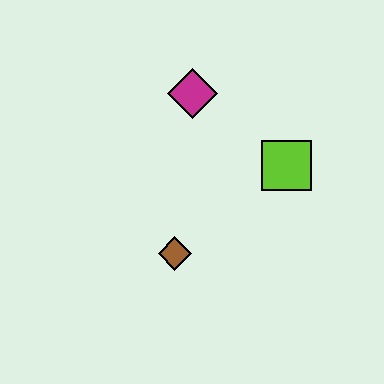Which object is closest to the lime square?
The magenta diamond is closest to the lime square.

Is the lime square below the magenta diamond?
Yes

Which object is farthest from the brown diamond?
The magenta diamond is farthest from the brown diamond.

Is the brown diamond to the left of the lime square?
Yes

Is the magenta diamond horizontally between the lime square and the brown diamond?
Yes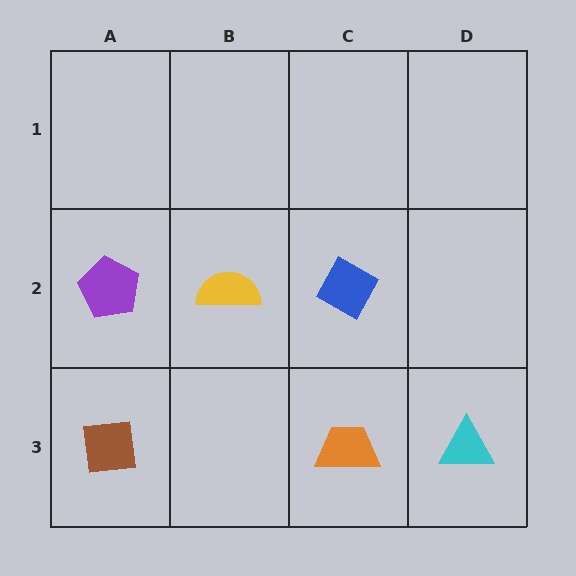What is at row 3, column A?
A brown square.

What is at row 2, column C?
A blue diamond.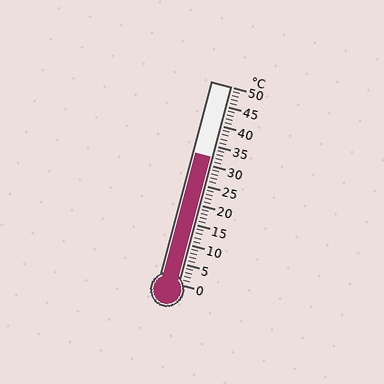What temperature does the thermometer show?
The thermometer shows approximately 32°C.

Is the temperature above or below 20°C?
The temperature is above 20°C.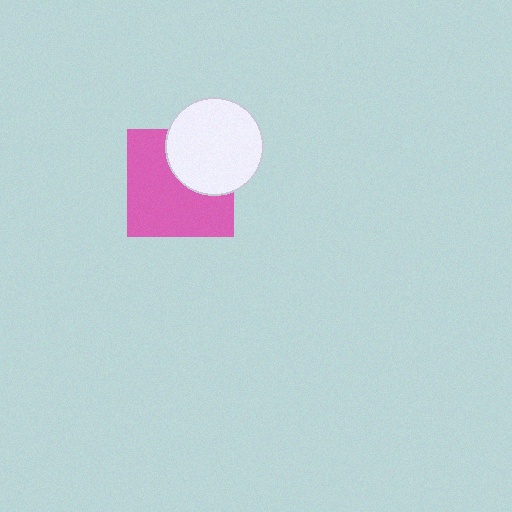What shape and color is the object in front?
The object in front is a white circle.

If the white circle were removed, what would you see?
You would see the complete pink square.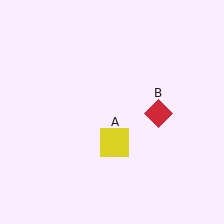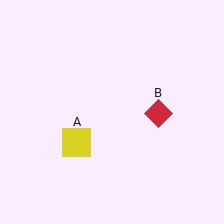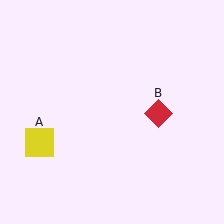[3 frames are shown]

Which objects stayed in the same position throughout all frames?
Red diamond (object B) remained stationary.